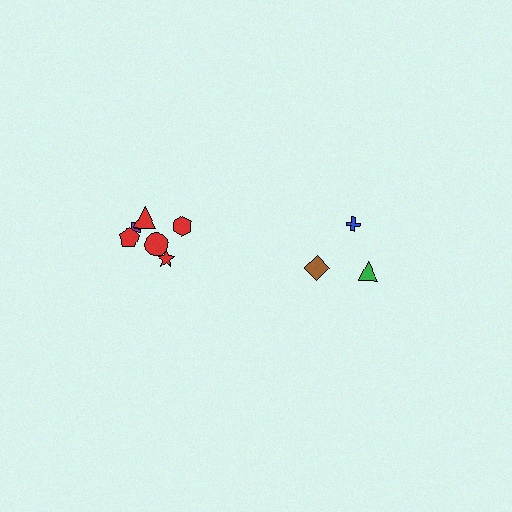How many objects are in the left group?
There are 6 objects.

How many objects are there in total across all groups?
There are 9 objects.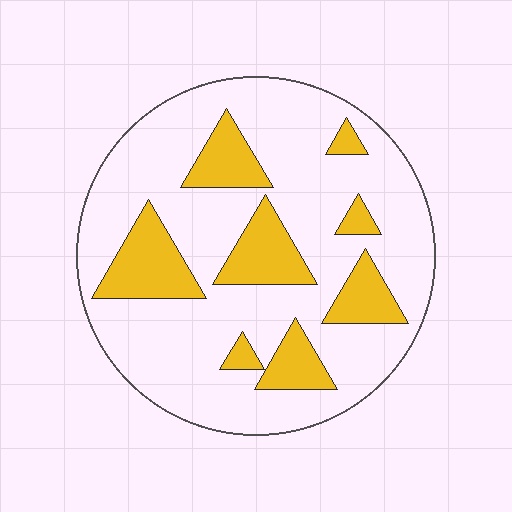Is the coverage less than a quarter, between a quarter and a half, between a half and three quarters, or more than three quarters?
Less than a quarter.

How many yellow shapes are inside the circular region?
8.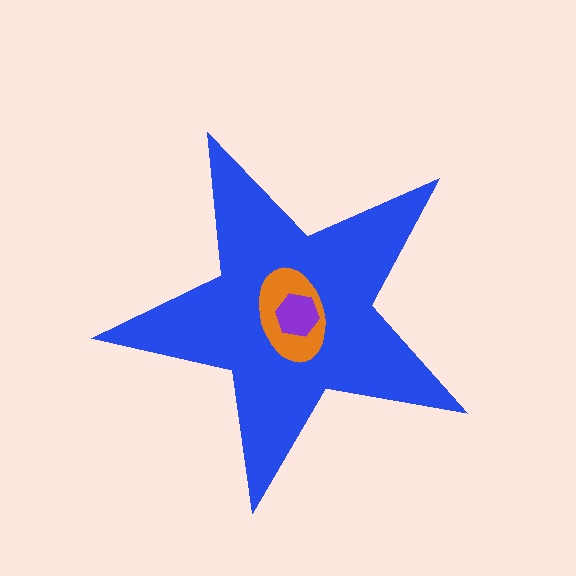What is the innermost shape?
The purple hexagon.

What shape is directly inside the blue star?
The orange ellipse.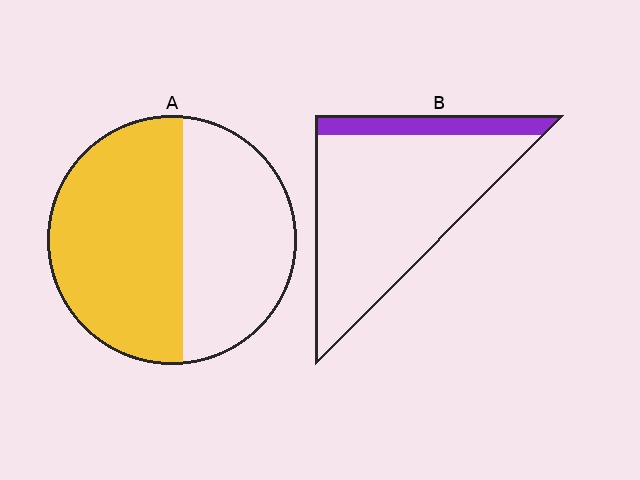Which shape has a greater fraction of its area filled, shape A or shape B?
Shape A.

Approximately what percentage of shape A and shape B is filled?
A is approximately 55% and B is approximately 15%.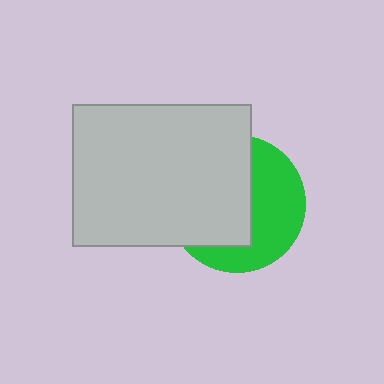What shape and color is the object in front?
The object in front is a light gray rectangle.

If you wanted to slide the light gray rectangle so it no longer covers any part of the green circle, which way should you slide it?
Slide it left — that is the most direct way to separate the two shapes.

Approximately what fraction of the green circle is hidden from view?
Roughly 55% of the green circle is hidden behind the light gray rectangle.